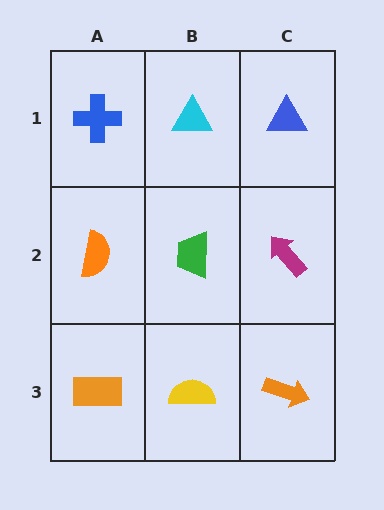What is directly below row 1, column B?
A green trapezoid.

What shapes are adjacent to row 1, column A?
An orange semicircle (row 2, column A), a cyan triangle (row 1, column B).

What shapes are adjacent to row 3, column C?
A magenta arrow (row 2, column C), a yellow semicircle (row 3, column B).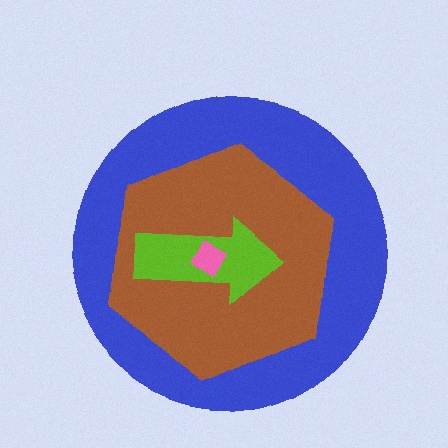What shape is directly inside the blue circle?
The brown hexagon.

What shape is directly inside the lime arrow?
The pink square.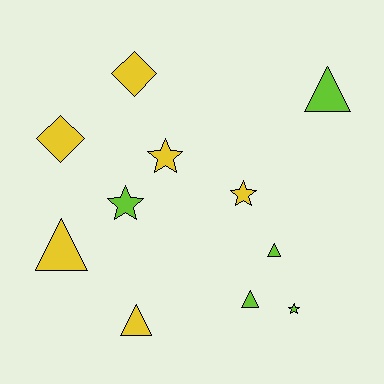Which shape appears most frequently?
Triangle, with 5 objects.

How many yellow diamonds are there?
There are 2 yellow diamonds.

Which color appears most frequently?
Yellow, with 6 objects.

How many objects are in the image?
There are 11 objects.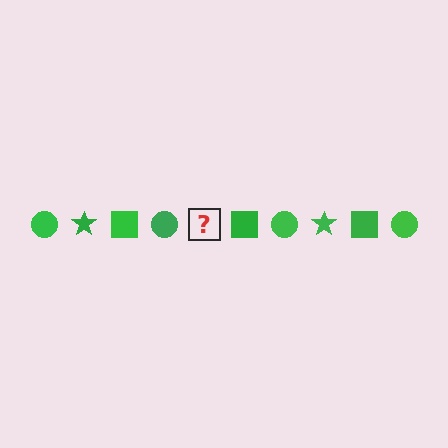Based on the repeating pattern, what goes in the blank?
The blank should be a green star.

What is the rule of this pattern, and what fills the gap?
The rule is that the pattern cycles through circle, star, square shapes in green. The gap should be filled with a green star.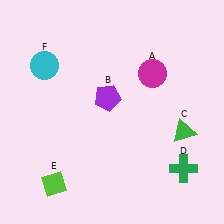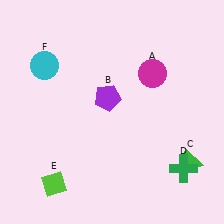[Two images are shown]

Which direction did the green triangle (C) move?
The green triangle (C) moved down.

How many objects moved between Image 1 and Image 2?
1 object moved between the two images.